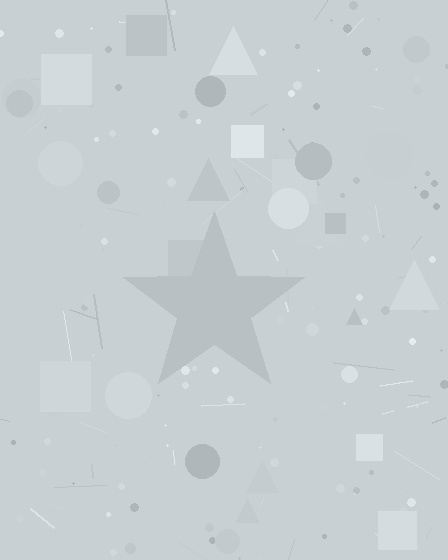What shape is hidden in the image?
A star is hidden in the image.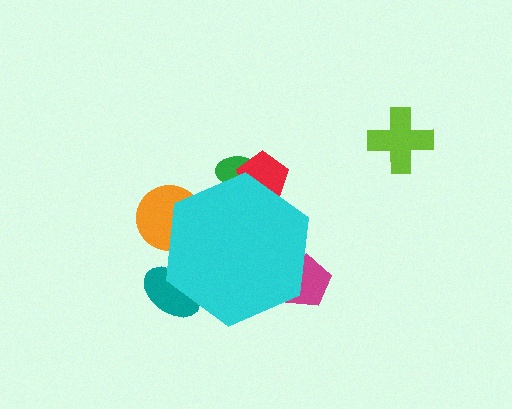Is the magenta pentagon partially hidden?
Yes, the magenta pentagon is partially hidden behind the cyan hexagon.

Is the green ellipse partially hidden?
Yes, the green ellipse is partially hidden behind the cyan hexagon.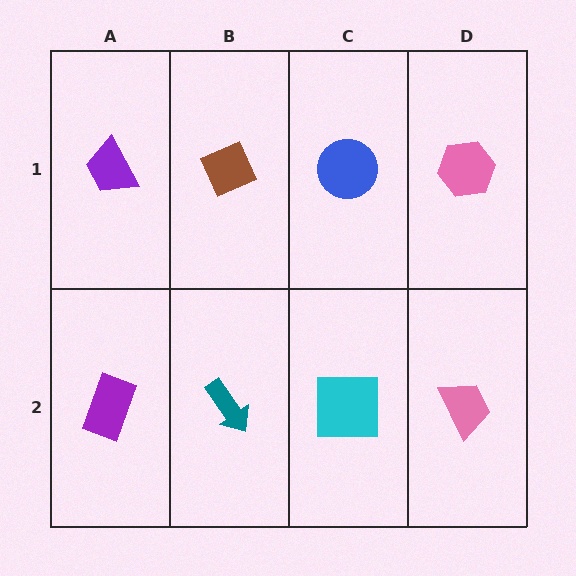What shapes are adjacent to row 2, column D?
A pink hexagon (row 1, column D), a cyan square (row 2, column C).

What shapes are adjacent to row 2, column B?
A brown diamond (row 1, column B), a purple rectangle (row 2, column A), a cyan square (row 2, column C).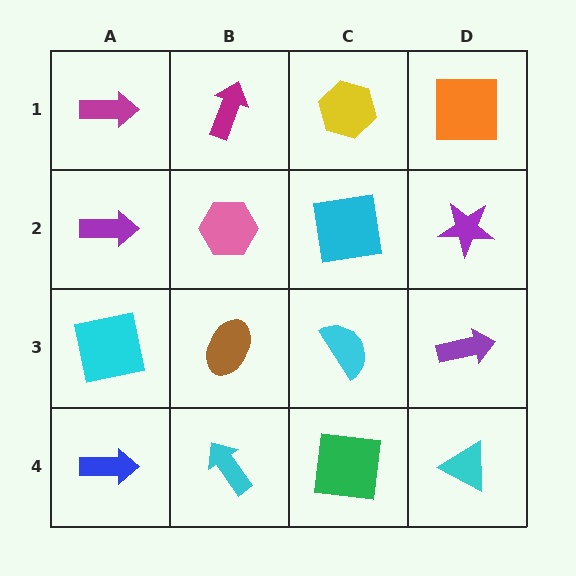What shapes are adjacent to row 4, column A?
A cyan square (row 3, column A), a cyan arrow (row 4, column B).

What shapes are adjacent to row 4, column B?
A brown ellipse (row 3, column B), a blue arrow (row 4, column A), a green square (row 4, column C).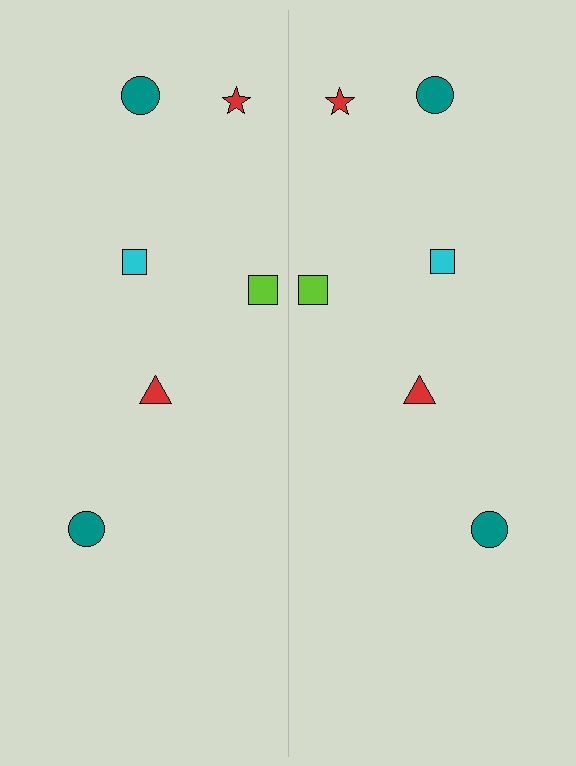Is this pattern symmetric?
Yes, this pattern has bilateral (reflection) symmetry.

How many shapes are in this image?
There are 12 shapes in this image.